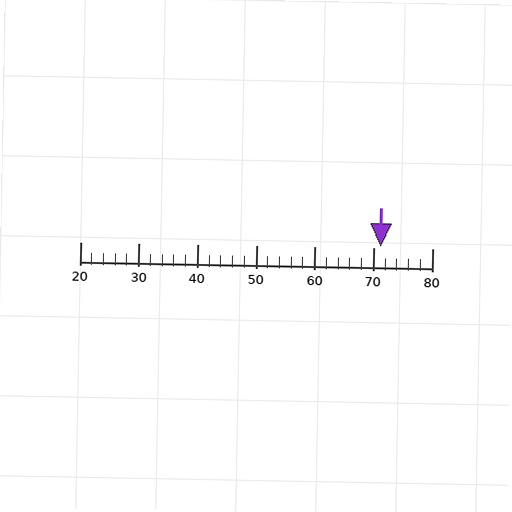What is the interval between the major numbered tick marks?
The major tick marks are spaced 10 units apart.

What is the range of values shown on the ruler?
The ruler shows values from 20 to 80.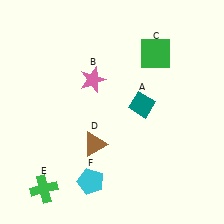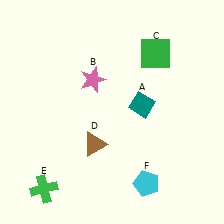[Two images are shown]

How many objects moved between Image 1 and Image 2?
1 object moved between the two images.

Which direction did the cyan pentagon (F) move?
The cyan pentagon (F) moved right.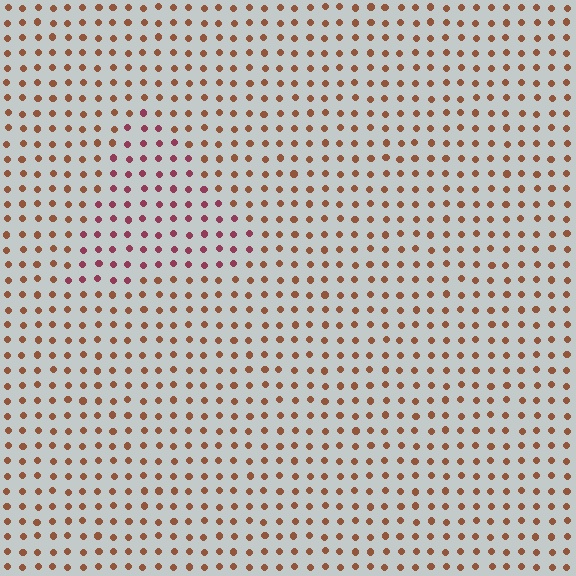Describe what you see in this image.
The image is filled with small brown elements in a uniform arrangement. A triangle-shaped region is visible where the elements are tinted to a slightly different hue, forming a subtle color boundary.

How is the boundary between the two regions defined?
The boundary is defined purely by a slight shift in hue (about 38 degrees). Spacing, size, and orientation are identical on both sides.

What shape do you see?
I see a triangle.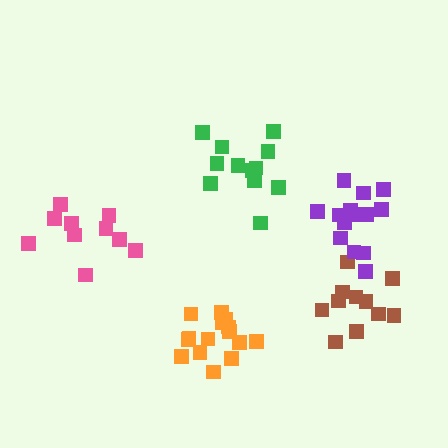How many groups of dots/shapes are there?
There are 5 groups.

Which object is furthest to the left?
The pink cluster is leftmost.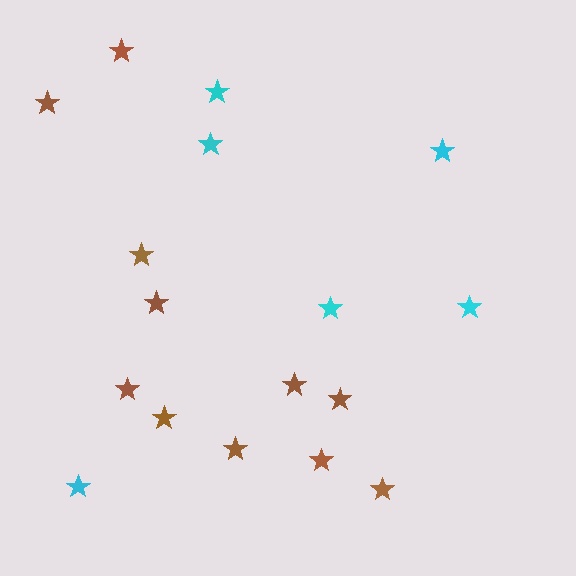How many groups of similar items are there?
There are 2 groups: one group of cyan stars (6) and one group of brown stars (11).